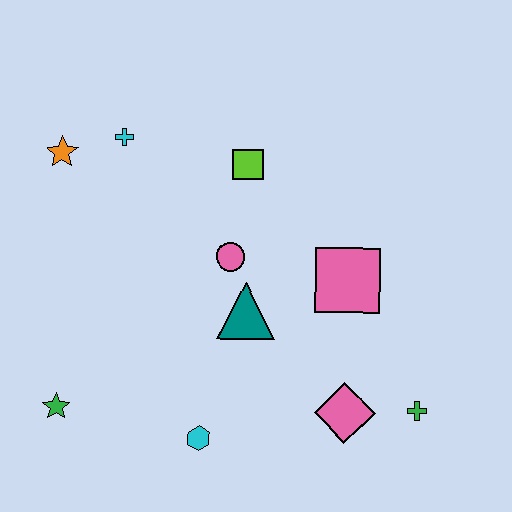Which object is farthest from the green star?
The green cross is farthest from the green star.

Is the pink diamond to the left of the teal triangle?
No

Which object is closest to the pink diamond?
The green cross is closest to the pink diamond.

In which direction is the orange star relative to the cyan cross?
The orange star is to the left of the cyan cross.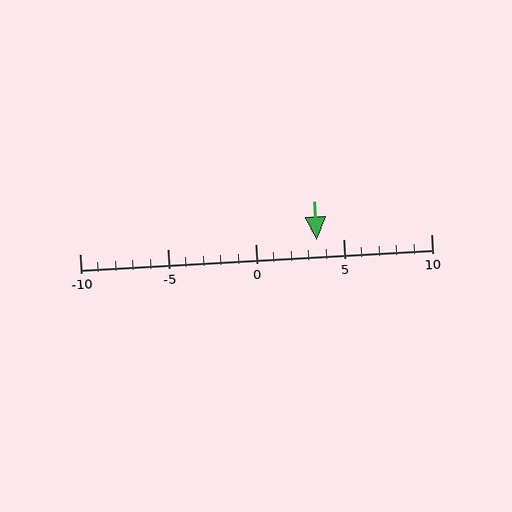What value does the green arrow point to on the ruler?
The green arrow points to approximately 4.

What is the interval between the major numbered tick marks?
The major tick marks are spaced 5 units apart.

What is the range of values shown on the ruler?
The ruler shows values from -10 to 10.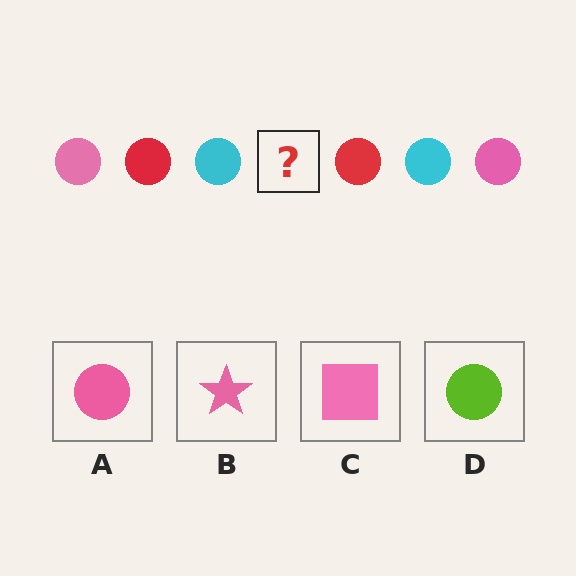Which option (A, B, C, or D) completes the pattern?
A.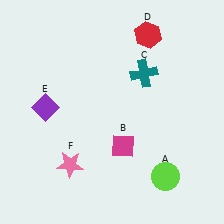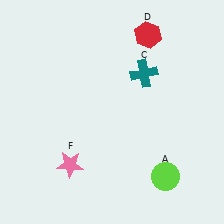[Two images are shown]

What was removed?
The purple diamond (E), the magenta diamond (B) were removed in Image 2.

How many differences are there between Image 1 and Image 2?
There are 2 differences between the two images.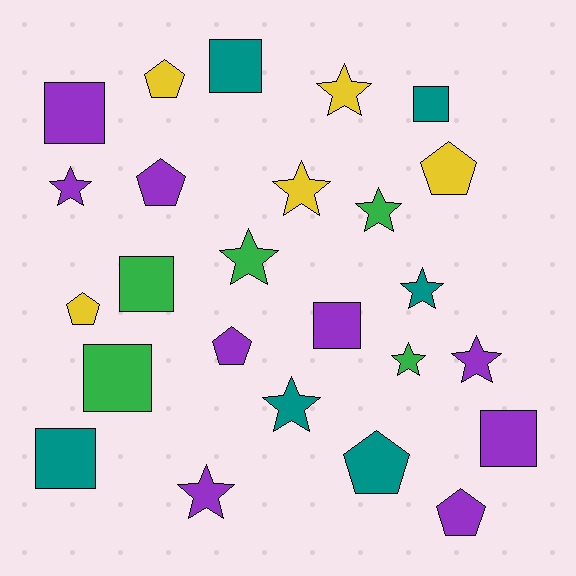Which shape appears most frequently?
Star, with 10 objects.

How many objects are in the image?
There are 25 objects.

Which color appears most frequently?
Purple, with 9 objects.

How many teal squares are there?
There are 3 teal squares.